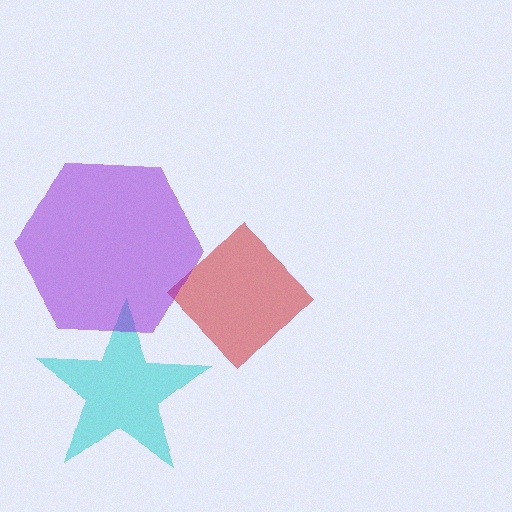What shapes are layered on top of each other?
The layered shapes are: a red diamond, a cyan star, a purple hexagon.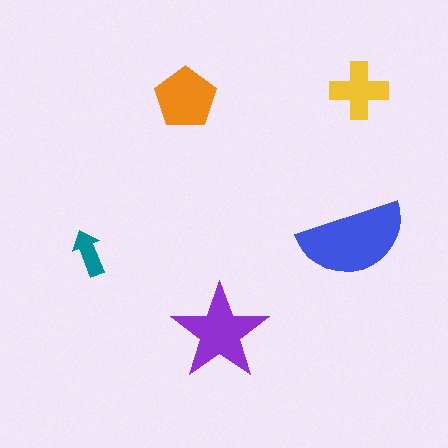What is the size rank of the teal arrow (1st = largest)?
5th.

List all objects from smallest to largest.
The teal arrow, the yellow cross, the orange pentagon, the purple star, the blue semicircle.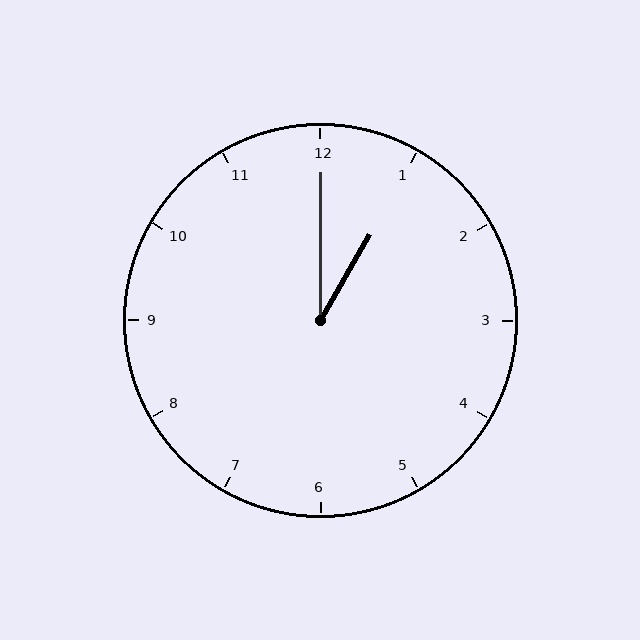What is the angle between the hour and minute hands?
Approximately 30 degrees.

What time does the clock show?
1:00.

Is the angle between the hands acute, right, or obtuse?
It is acute.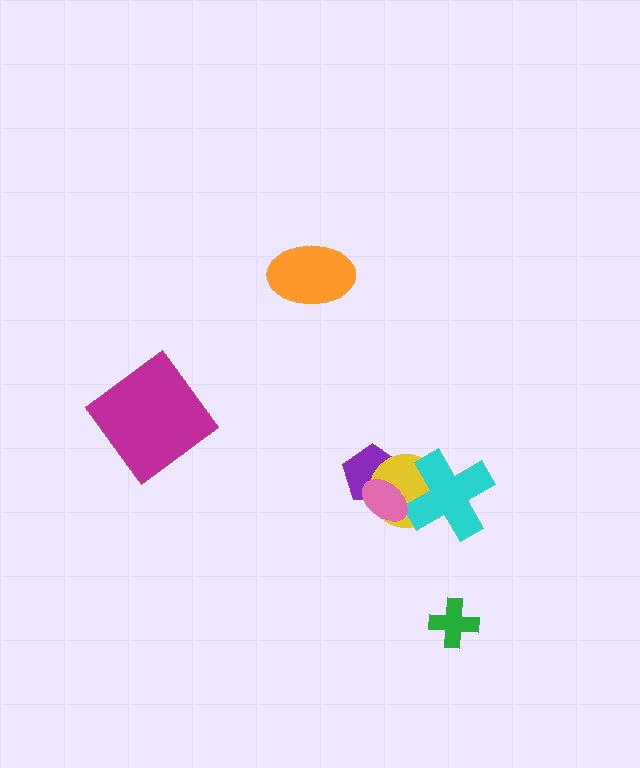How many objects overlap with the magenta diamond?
0 objects overlap with the magenta diamond.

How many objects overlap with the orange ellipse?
0 objects overlap with the orange ellipse.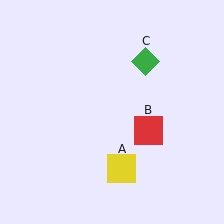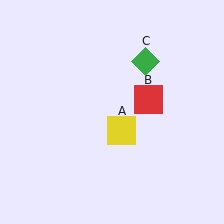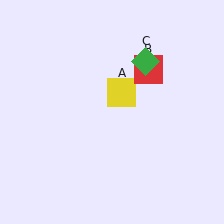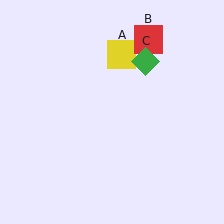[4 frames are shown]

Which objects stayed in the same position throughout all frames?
Green diamond (object C) remained stationary.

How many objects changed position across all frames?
2 objects changed position: yellow square (object A), red square (object B).